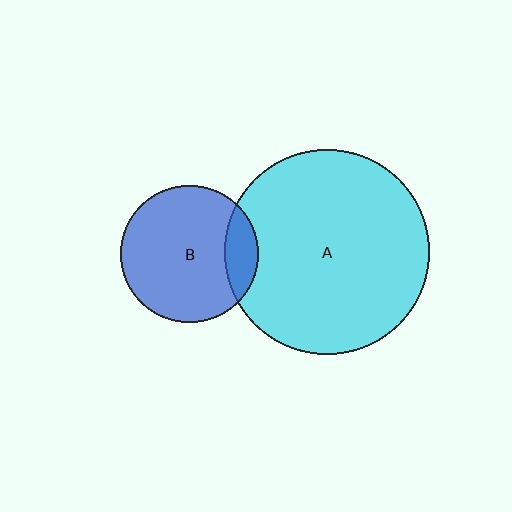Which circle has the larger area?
Circle A (cyan).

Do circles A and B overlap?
Yes.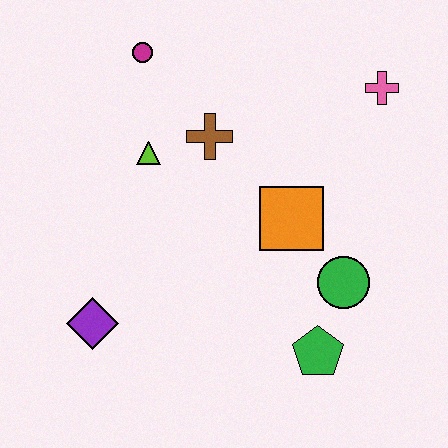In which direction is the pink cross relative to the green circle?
The pink cross is above the green circle.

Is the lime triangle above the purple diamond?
Yes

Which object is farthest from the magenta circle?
The green pentagon is farthest from the magenta circle.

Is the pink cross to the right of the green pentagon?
Yes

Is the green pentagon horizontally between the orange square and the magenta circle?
No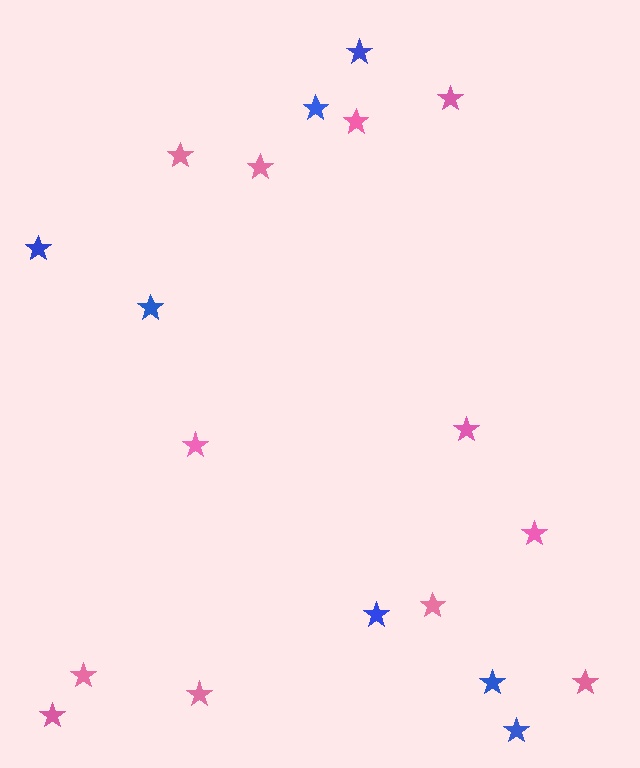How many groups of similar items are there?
There are 2 groups: one group of blue stars (7) and one group of pink stars (12).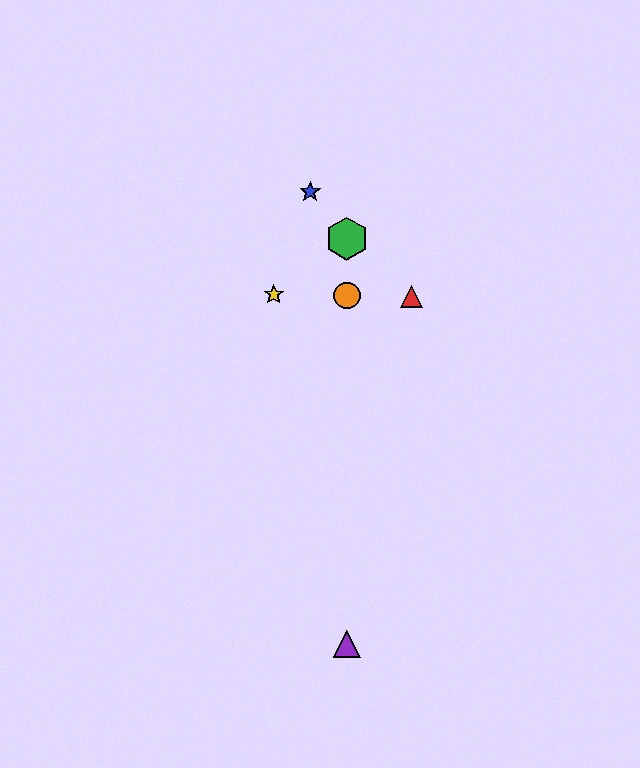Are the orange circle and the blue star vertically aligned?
No, the orange circle is at x≈347 and the blue star is at x≈310.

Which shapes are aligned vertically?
The green hexagon, the purple triangle, the orange circle are aligned vertically.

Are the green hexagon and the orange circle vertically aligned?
Yes, both are at x≈347.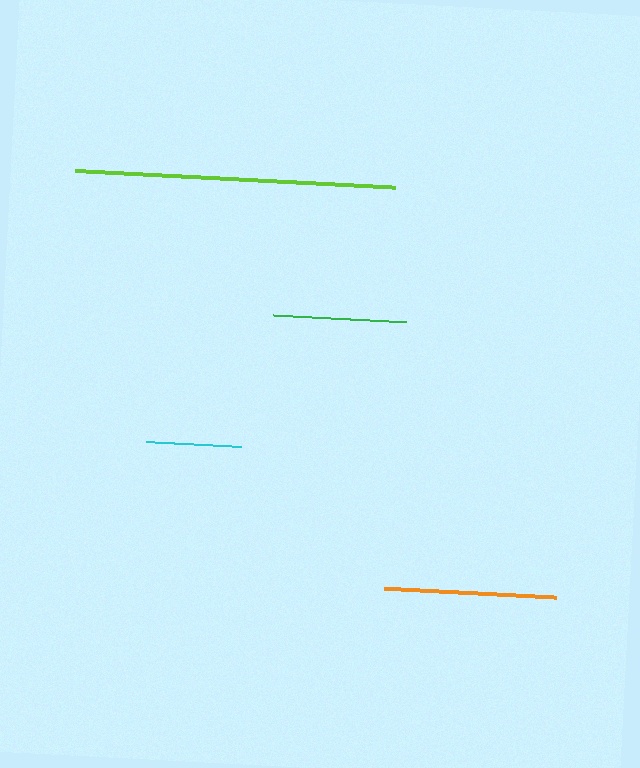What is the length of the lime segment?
The lime segment is approximately 321 pixels long.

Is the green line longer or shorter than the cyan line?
The green line is longer than the cyan line.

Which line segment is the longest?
The lime line is the longest at approximately 321 pixels.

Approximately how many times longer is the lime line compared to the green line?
The lime line is approximately 2.4 times the length of the green line.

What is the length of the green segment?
The green segment is approximately 134 pixels long.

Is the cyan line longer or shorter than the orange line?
The orange line is longer than the cyan line.